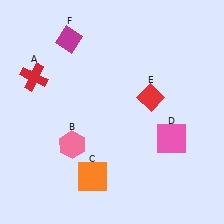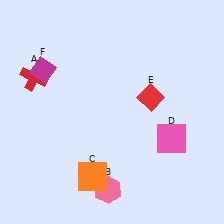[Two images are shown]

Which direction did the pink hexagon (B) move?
The pink hexagon (B) moved down.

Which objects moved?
The objects that moved are: the pink hexagon (B), the magenta diamond (F).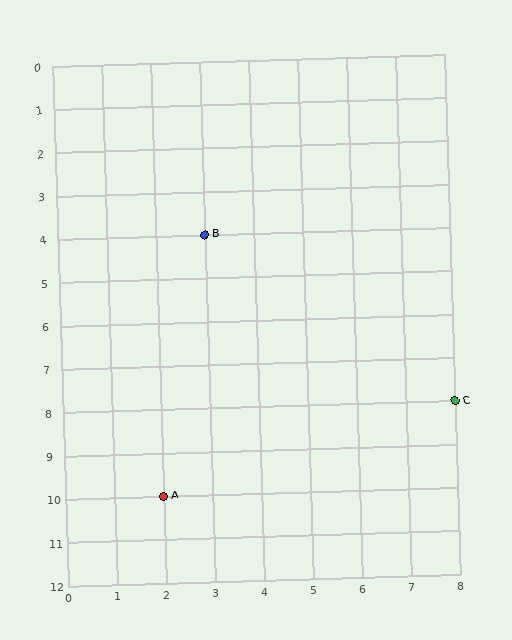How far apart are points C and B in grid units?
Points C and B are 5 columns and 4 rows apart (about 6.4 grid units diagonally).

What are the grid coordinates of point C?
Point C is at grid coordinates (8, 8).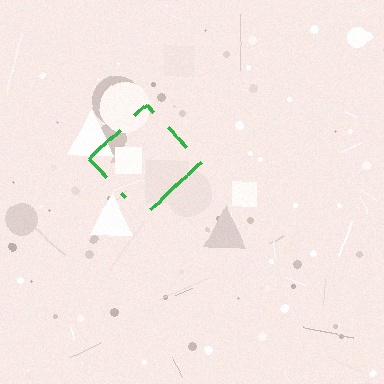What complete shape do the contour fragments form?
The contour fragments form a diamond.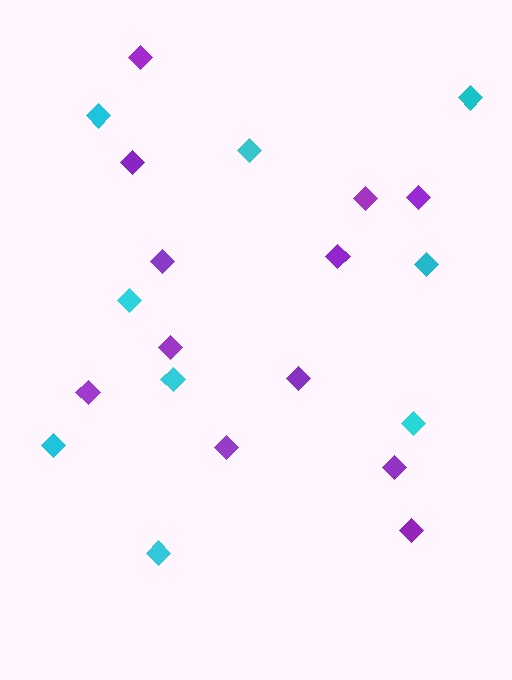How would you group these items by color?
There are 2 groups: one group of cyan diamonds (9) and one group of purple diamonds (12).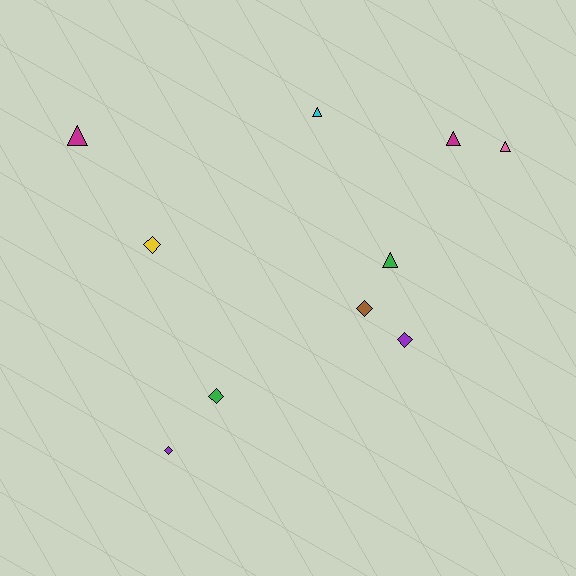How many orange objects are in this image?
There are no orange objects.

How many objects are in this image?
There are 10 objects.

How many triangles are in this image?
There are 5 triangles.